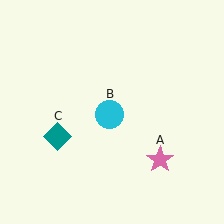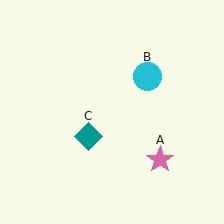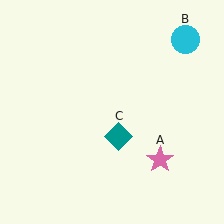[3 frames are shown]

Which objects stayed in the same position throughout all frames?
Pink star (object A) remained stationary.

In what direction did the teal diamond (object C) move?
The teal diamond (object C) moved right.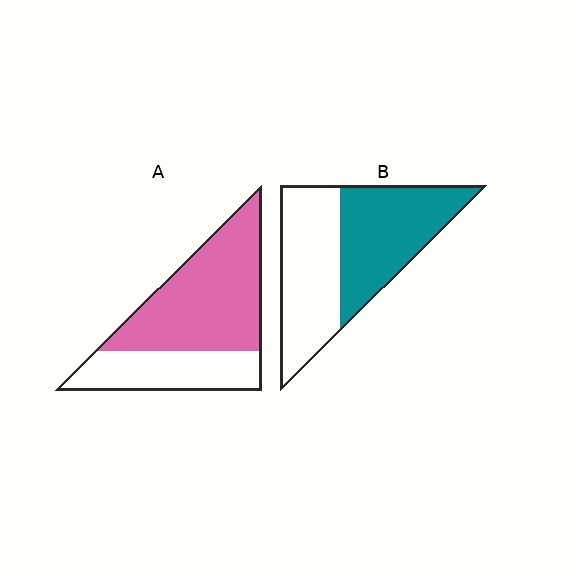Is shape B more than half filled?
Roughly half.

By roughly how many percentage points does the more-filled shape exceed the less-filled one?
By roughly 15 percentage points (A over B).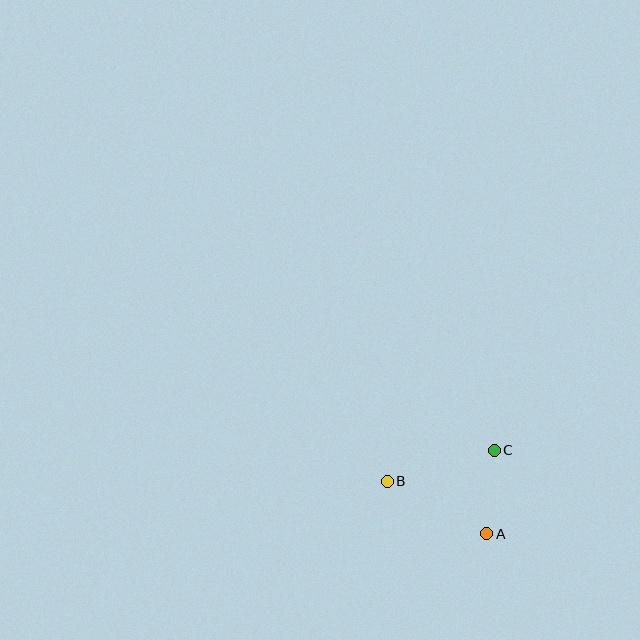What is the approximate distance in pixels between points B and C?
The distance between B and C is approximately 112 pixels.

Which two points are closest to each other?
Points A and C are closest to each other.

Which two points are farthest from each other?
Points A and B are farthest from each other.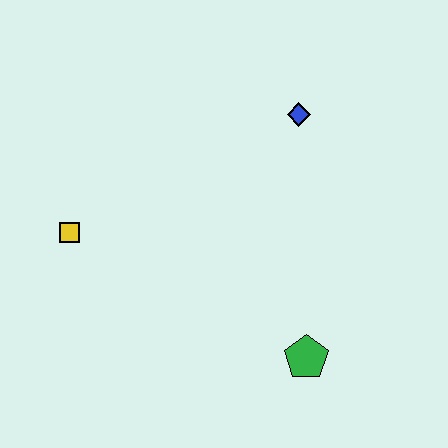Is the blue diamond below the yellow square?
No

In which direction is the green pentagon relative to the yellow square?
The green pentagon is to the right of the yellow square.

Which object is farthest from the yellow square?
The green pentagon is farthest from the yellow square.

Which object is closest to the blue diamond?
The green pentagon is closest to the blue diamond.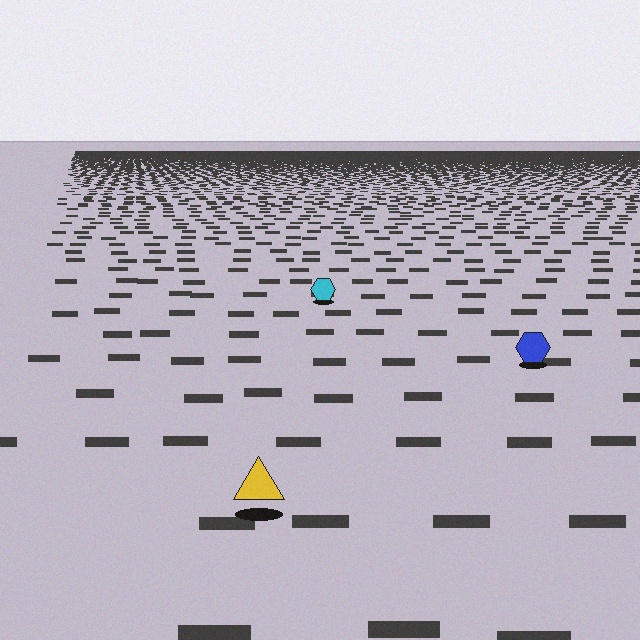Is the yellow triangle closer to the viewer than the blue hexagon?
Yes. The yellow triangle is closer — you can tell from the texture gradient: the ground texture is coarser near it.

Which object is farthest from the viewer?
The cyan hexagon is farthest from the viewer. It appears smaller and the ground texture around it is denser.